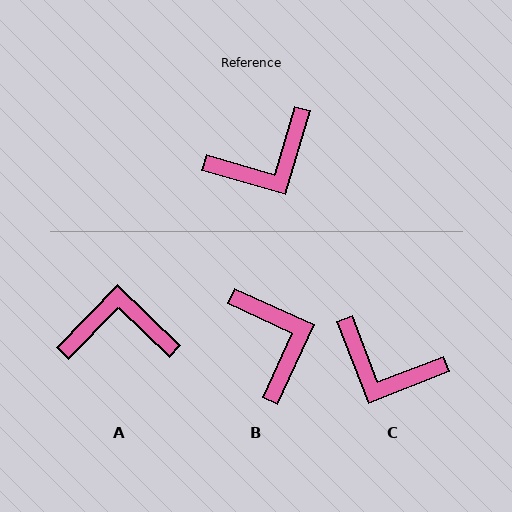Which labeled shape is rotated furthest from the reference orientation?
A, about 152 degrees away.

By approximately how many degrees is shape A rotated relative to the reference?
Approximately 152 degrees counter-clockwise.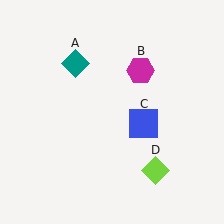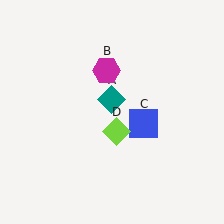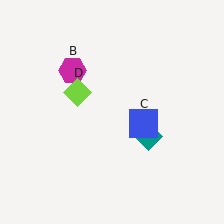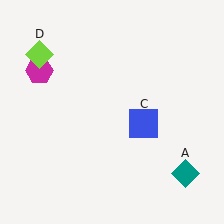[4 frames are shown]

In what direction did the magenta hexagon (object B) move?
The magenta hexagon (object B) moved left.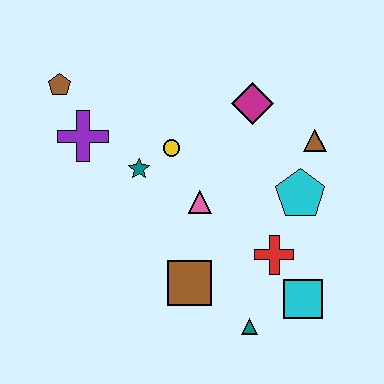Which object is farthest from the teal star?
The cyan square is farthest from the teal star.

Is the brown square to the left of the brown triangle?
Yes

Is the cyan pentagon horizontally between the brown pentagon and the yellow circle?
No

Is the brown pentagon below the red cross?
No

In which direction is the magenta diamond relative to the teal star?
The magenta diamond is to the right of the teal star.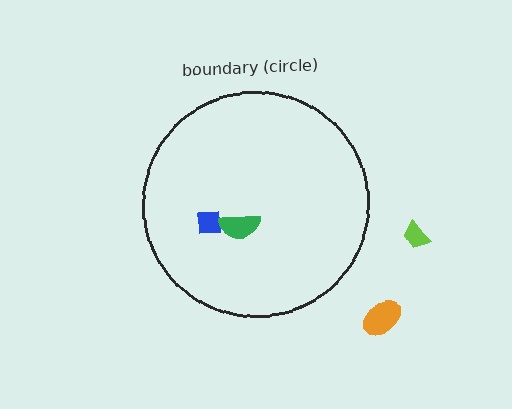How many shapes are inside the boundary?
2 inside, 2 outside.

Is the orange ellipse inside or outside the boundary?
Outside.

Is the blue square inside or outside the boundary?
Inside.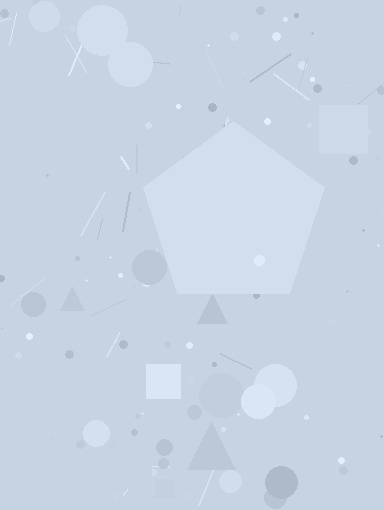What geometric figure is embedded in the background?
A pentagon is embedded in the background.